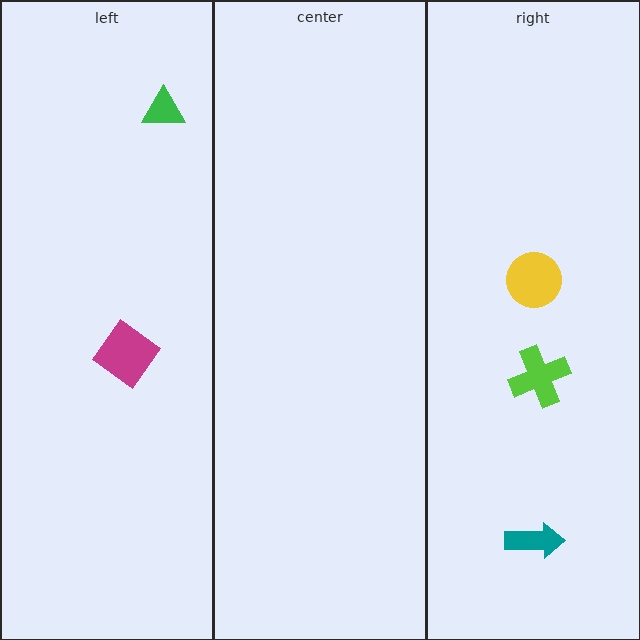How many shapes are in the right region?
3.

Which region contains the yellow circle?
The right region.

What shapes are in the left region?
The magenta diamond, the green triangle.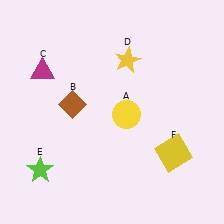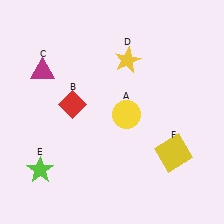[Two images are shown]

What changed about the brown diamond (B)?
In Image 1, B is brown. In Image 2, it changed to red.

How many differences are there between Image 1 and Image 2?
There is 1 difference between the two images.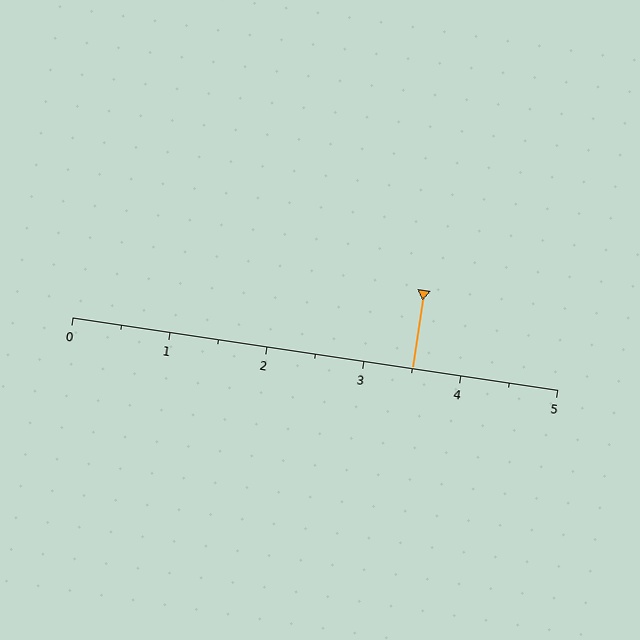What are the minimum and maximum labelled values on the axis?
The axis runs from 0 to 5.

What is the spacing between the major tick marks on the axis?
The major ticks are spaced 1 apart.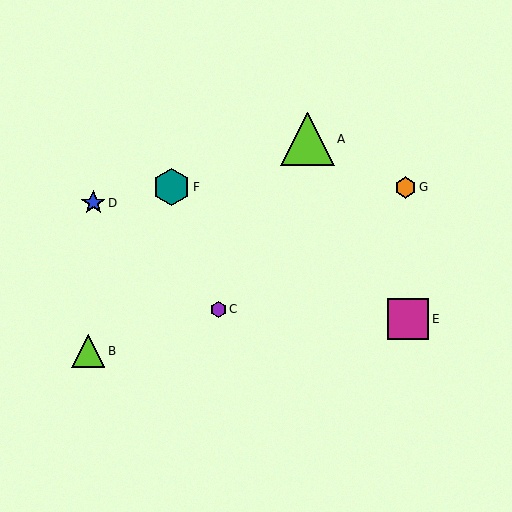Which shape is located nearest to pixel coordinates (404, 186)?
The orange hexagon (labeled G) at (405, 187) is nearest to that location.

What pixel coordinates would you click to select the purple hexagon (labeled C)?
Click at (219, 309) to select the purple hexagon C.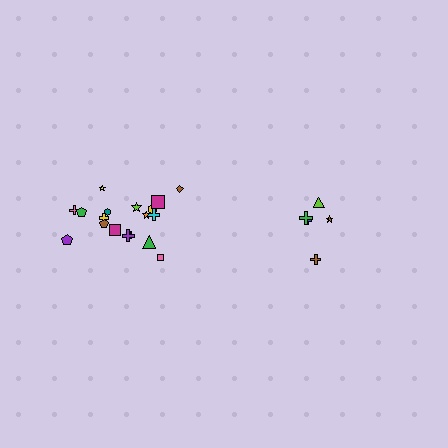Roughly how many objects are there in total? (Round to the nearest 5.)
Roughly 25 objects in total.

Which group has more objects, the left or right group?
The left group.